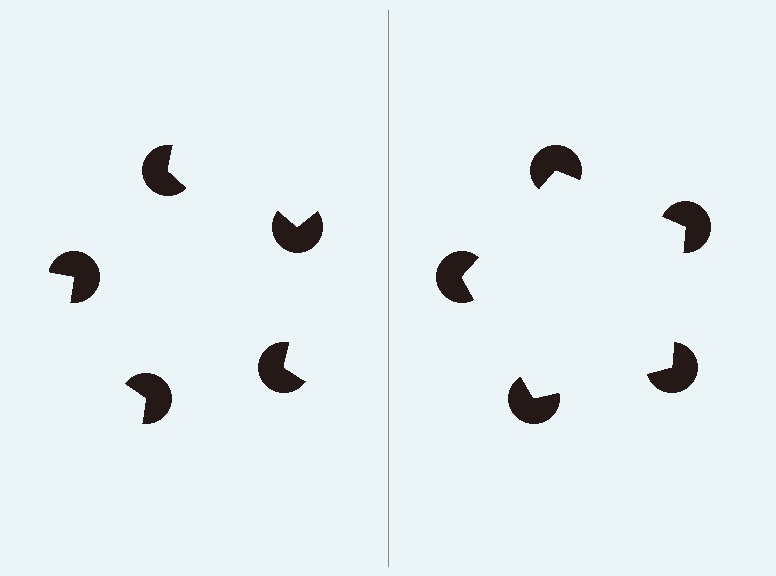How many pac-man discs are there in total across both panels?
10 — 5 on each side.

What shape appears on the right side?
An illusory pentagon.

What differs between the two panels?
The pac-man discs are positioned identically on both sides; only the wedge orientations differ. On the right they align to a pentagon; on the left they are misaligned.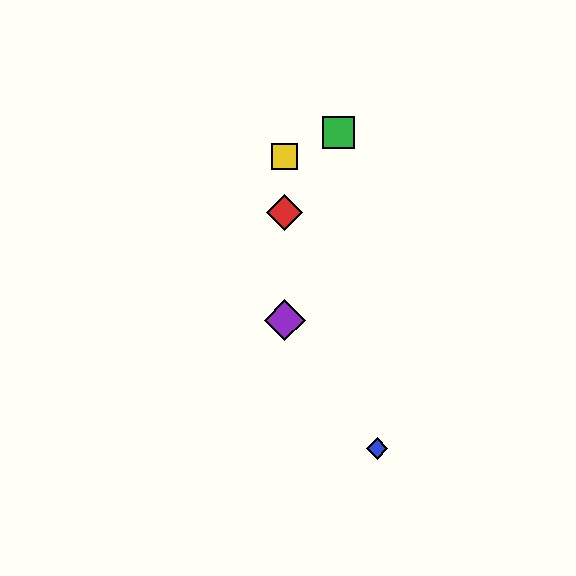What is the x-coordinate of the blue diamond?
The blue diamond is at x≈377.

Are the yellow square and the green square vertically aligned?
No, the yellow square is at x≈285 and the green square is at x≈339.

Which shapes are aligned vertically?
The red diamond, the yellow square, the purple diamond are aligned vertically.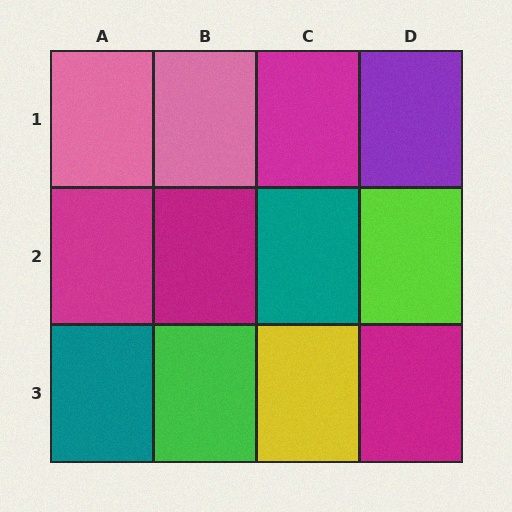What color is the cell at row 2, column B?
Magenta.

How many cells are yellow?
1 cell is yellow.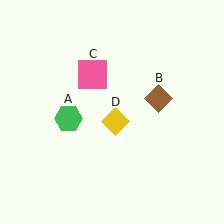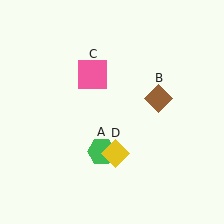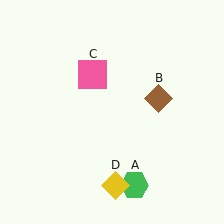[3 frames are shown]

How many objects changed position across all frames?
2 objects changed position: green hexagon (object A), yellow diamond (object D).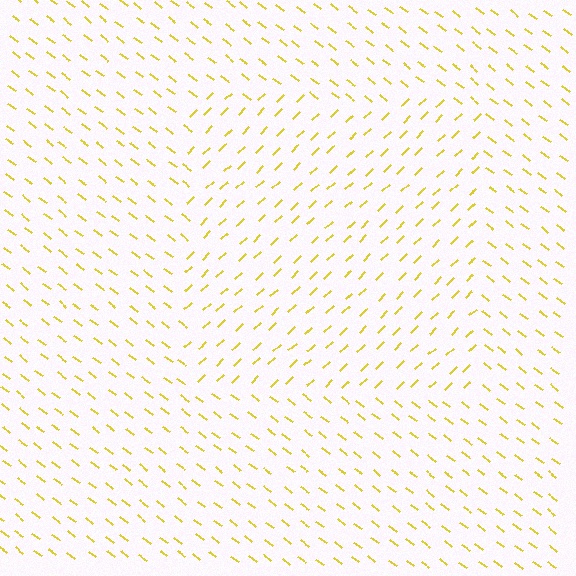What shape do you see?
I see a rectangle.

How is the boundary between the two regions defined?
The boundary is defined purely by a change in line orientation (approximately 81 degrees difference). All lines are the same color and thickness.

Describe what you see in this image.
The image is filled with small yellow line segments. A rectangle region in the image has lines oriented differently from the surrounding lines, creating a visible texture boundary.